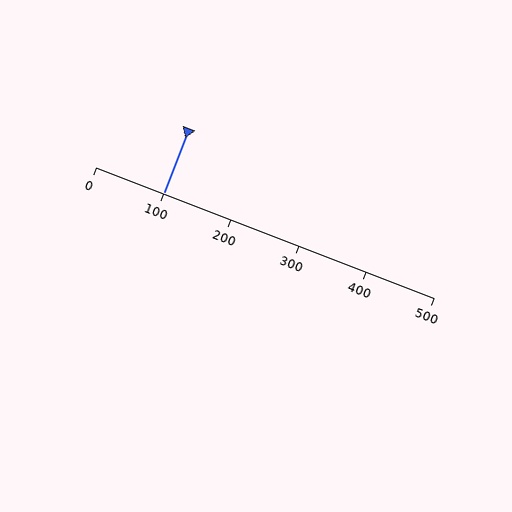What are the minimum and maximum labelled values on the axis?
The axis runs from 0 to 500.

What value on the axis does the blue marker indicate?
The marker indicates approximately 100.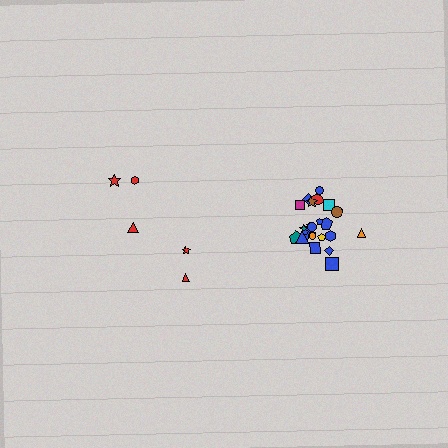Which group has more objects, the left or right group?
The right group.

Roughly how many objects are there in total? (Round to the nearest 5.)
Roughly 30 objects in total.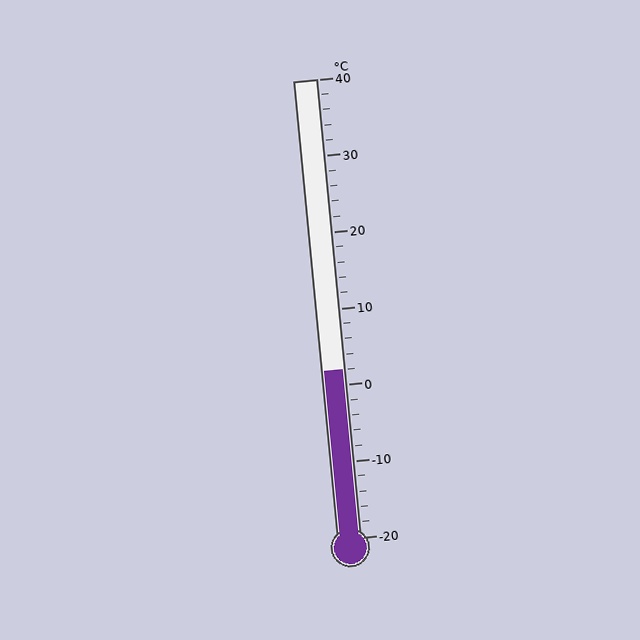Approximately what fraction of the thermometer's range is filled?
The thermometer is filled to approximately 35% of its range.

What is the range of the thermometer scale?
The thermometer scale ranges from -20°C to 40°C.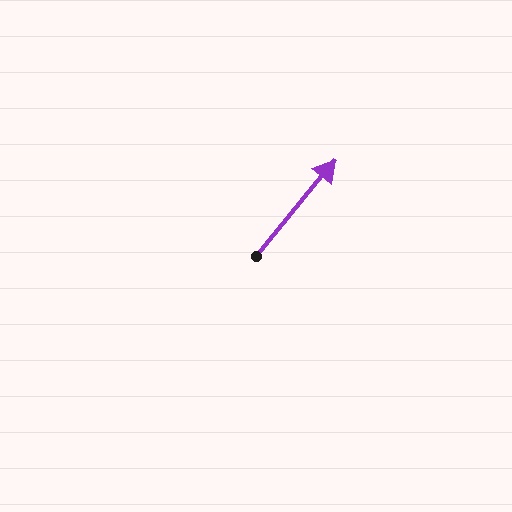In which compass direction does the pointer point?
Northeast.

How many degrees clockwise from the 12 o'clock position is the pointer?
Approximately 40 degrees.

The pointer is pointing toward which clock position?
Roughly 1 o'clock.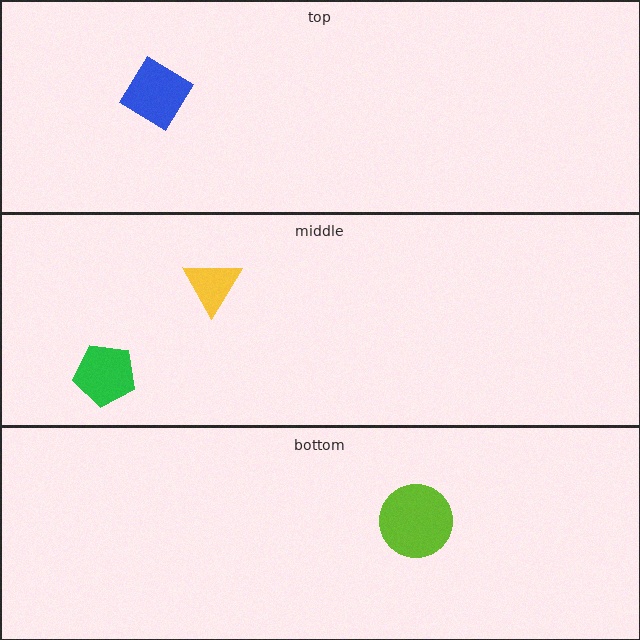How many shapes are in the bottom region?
1.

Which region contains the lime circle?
The bottom region.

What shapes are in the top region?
The blue diamond.